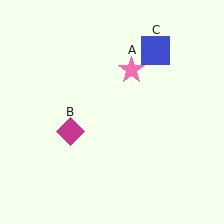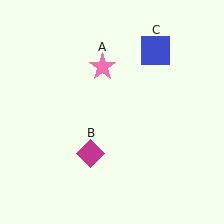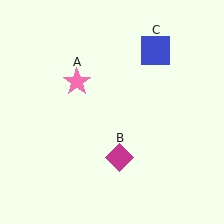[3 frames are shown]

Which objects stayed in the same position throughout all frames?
Blue square (object C) remained stationary.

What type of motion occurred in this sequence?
The pink star (object A), magenta diamond (object B) rotated counterclockwise around the center of the scene.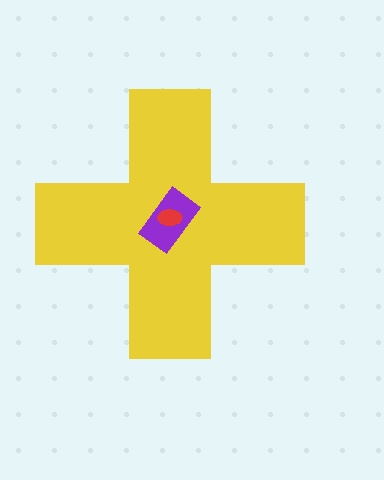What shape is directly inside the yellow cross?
The purple rectangle.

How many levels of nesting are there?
3.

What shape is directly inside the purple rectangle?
The red ellipse.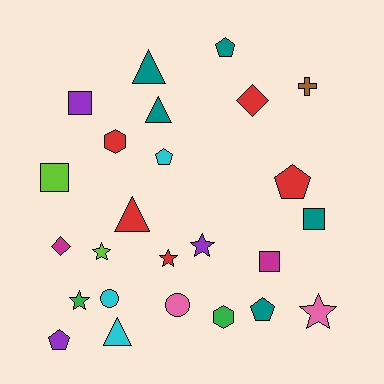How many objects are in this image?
There are 25 objects.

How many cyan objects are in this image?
There are 3 cyan objects.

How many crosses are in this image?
There is 1 cross.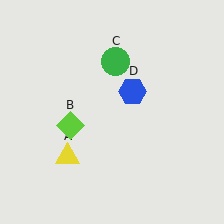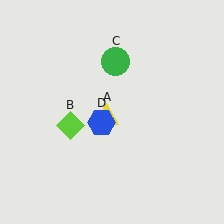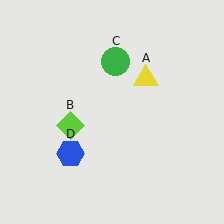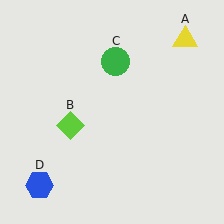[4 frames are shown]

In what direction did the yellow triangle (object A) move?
The yellow triangle (object A) moved up and to the right.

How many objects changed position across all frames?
2 objects changed position: yellow triangle (object A), blue hexagon (object D).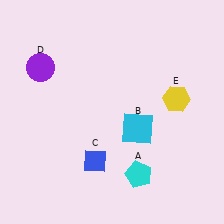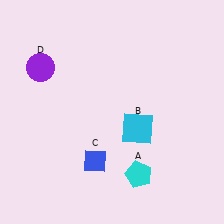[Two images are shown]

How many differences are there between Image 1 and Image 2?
There is 1 difference between the two images.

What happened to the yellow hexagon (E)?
The yellow hexagon (E) was removed in Image 2. It was in the top-right area of Image 1.